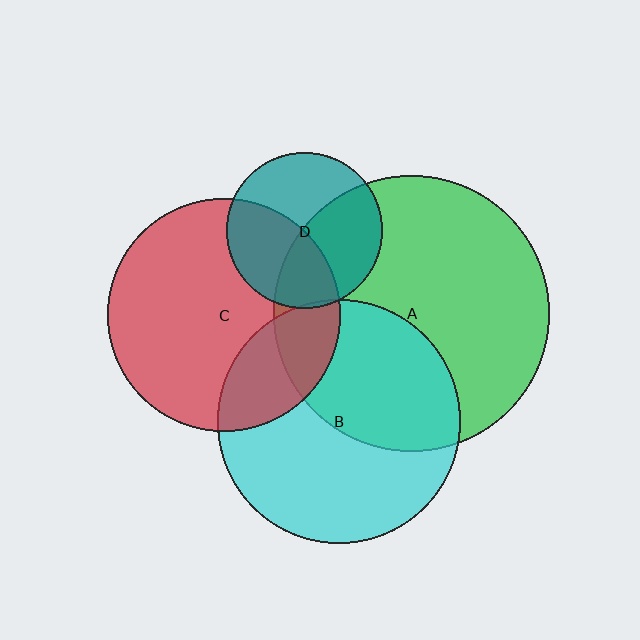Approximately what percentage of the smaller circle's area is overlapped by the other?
Approximately 45%.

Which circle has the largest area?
Circle A (green).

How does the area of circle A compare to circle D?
Approximately 3.1 times.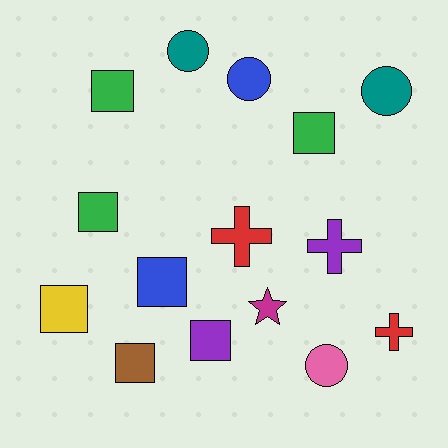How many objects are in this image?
There are 15 objects.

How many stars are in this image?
There is 1 star.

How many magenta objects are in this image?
There is 1 magenta object.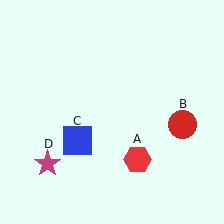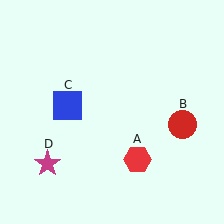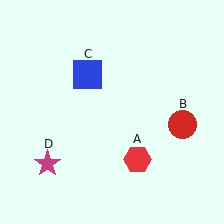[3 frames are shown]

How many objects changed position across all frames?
1 object changed position: blue square (object C).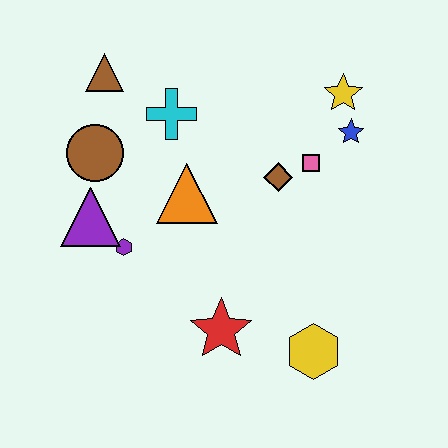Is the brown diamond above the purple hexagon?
Yes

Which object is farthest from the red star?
The brown triangle is farthest from the red star.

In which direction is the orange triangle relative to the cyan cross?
The orange triangle is below the cyan cross.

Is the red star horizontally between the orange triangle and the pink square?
Yes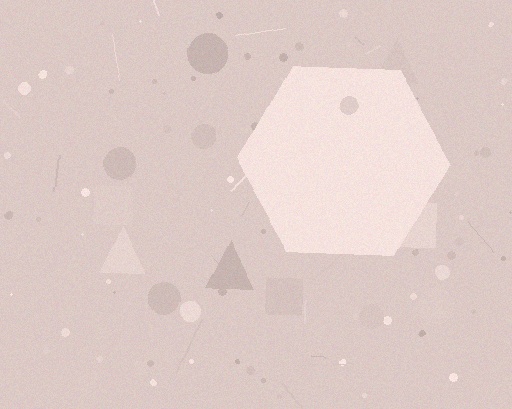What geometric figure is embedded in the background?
A hexagon is embedded in the background.